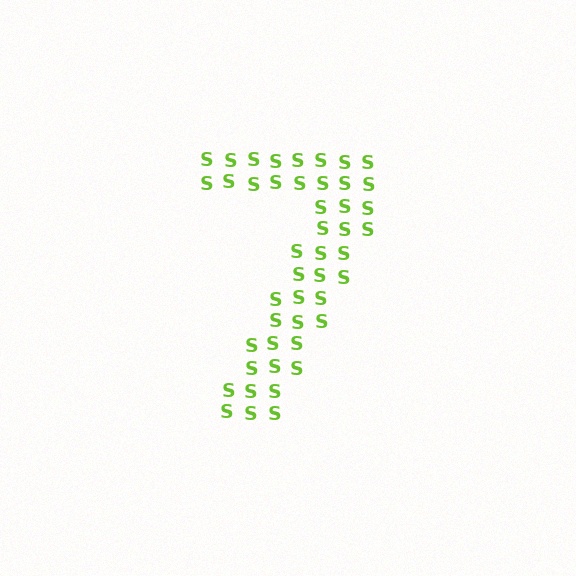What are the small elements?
The small elements are letter S's.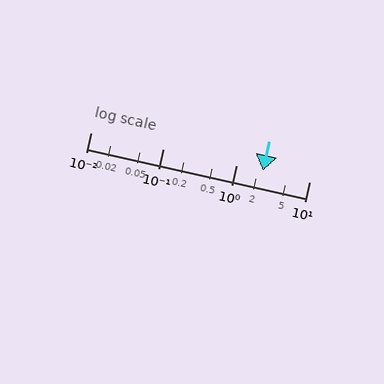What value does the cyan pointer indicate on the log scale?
The pointer indicates approximately 2.3.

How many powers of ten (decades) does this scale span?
The scale spans 3 decades, from 0.01 to 10.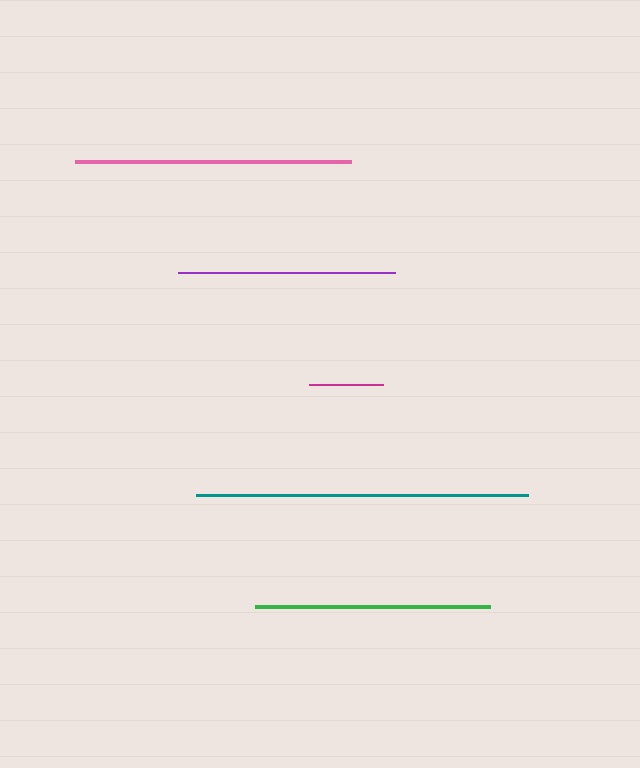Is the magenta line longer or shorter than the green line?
The green line is longer than the magenta line.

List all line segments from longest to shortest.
From longest to shortest: teal, pink, green, purple, magenta.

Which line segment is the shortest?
The magenta line is the shortest at approximately 75 pixels.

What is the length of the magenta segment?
The magenta segment is approximately 75 pixels long.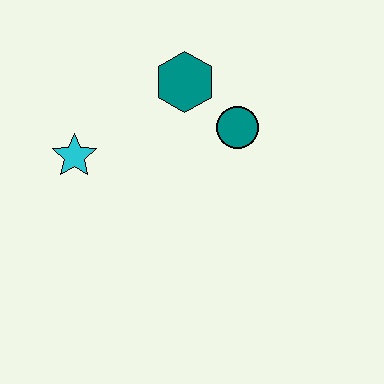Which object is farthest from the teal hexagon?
The cyan star is farthest from the teal hexagon.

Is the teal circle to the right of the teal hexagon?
Yes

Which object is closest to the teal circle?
The teal hexagon is closest to the teal circle.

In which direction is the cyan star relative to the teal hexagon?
The cyan star is to the left of the teal hexagon.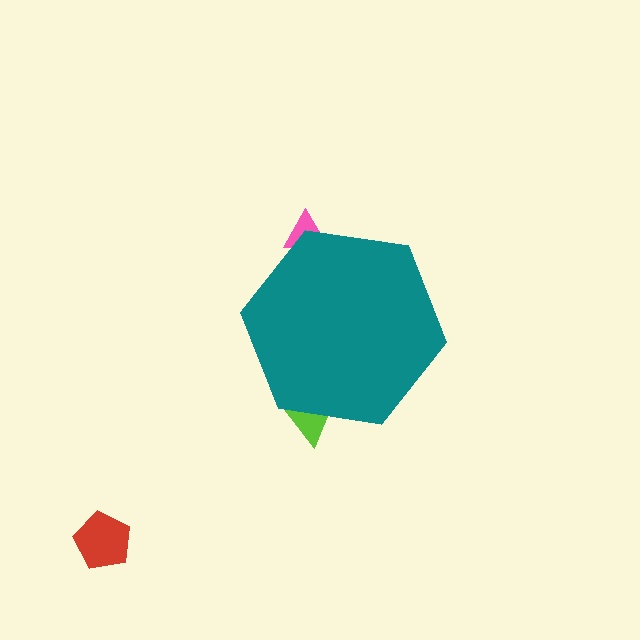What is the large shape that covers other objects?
A teal hexagon.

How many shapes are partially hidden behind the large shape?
2 shapes are partially hidden.